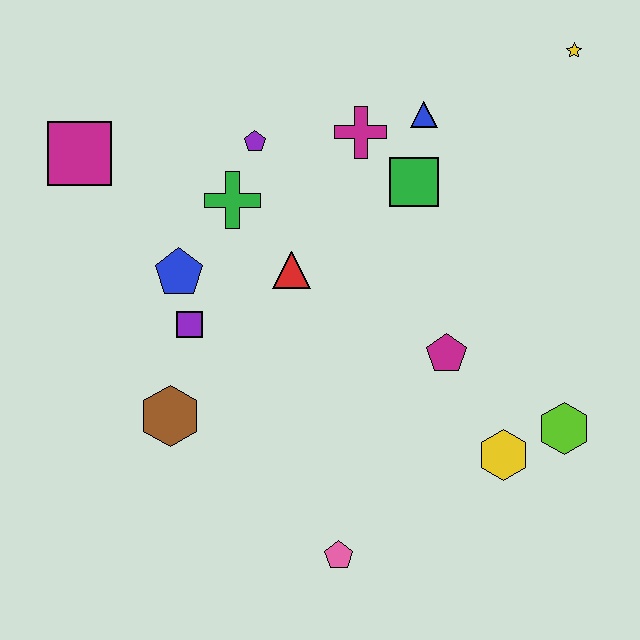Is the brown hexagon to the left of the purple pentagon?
Yes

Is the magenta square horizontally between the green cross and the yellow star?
No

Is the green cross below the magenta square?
Yes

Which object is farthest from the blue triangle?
The pink pentagon is farthest from the blue triangle.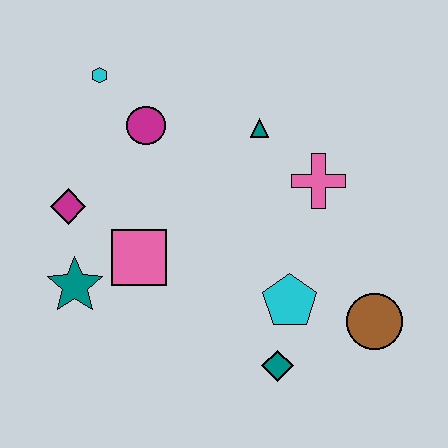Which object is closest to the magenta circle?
The cyan hexagon is closest to the magenta circle.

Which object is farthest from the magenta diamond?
The brown circle is farthest from the magenta diamond.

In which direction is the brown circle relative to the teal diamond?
The brown circle is to the right of the teal diamond.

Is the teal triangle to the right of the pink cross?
No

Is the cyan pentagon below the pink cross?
Yes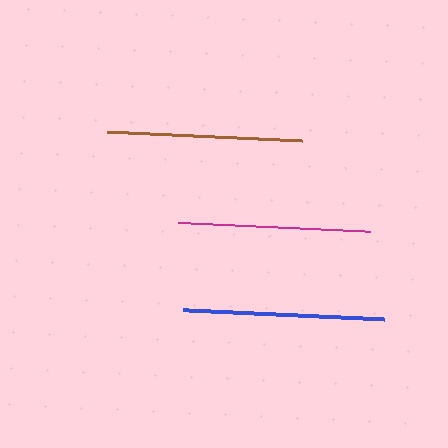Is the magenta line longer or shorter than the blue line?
The blue line is longer than the magenta line.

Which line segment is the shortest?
The magenta line is the shortest at approximately 193 pixels.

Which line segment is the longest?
The blue line is the longest at approximately 201 pixels.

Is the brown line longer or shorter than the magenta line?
The brown line is longer than the magenta line.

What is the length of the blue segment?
The blue segment is approximately 201 pixels long.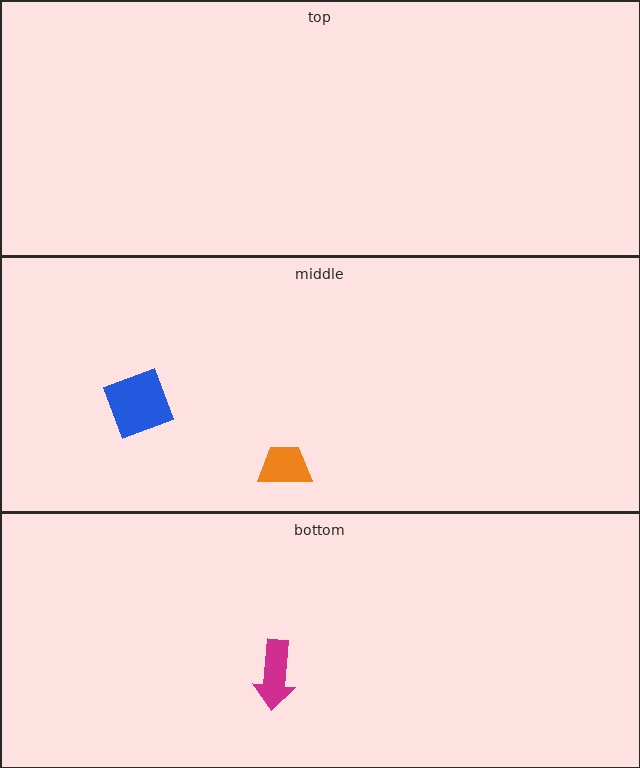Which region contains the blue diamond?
The middle region.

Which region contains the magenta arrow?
The bottom region.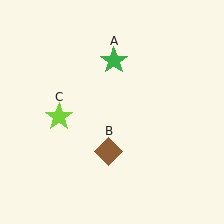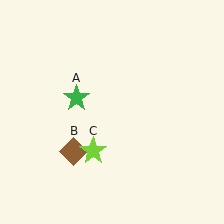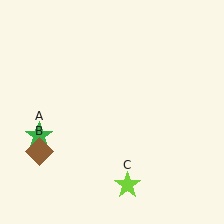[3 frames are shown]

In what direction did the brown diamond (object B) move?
The brown diamond (object B) moved left.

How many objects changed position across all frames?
3 objects changed position: green star (object A), brown diamond (object B), lime star (object C).